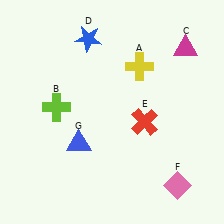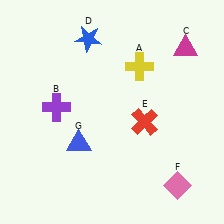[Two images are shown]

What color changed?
The cross (B) changed from lime in Image 1 to purple in Image 2.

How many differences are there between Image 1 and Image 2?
There is 1 difference between the two images.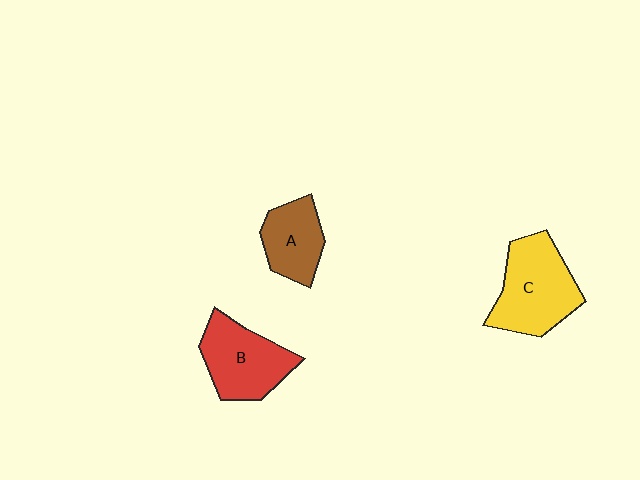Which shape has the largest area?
Shape C (yellow).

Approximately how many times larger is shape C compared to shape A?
Approximately 1.6 times.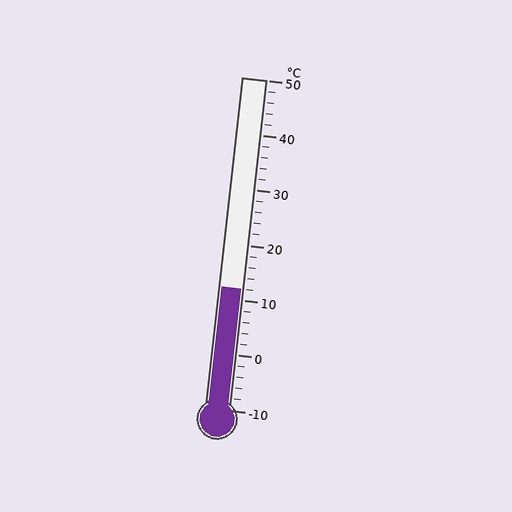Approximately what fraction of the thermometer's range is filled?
The thermometer is filled to approximately 35% of its range.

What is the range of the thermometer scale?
The thermometer scale ranges from -10°C to 50°C.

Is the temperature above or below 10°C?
The temperature is above 10°C.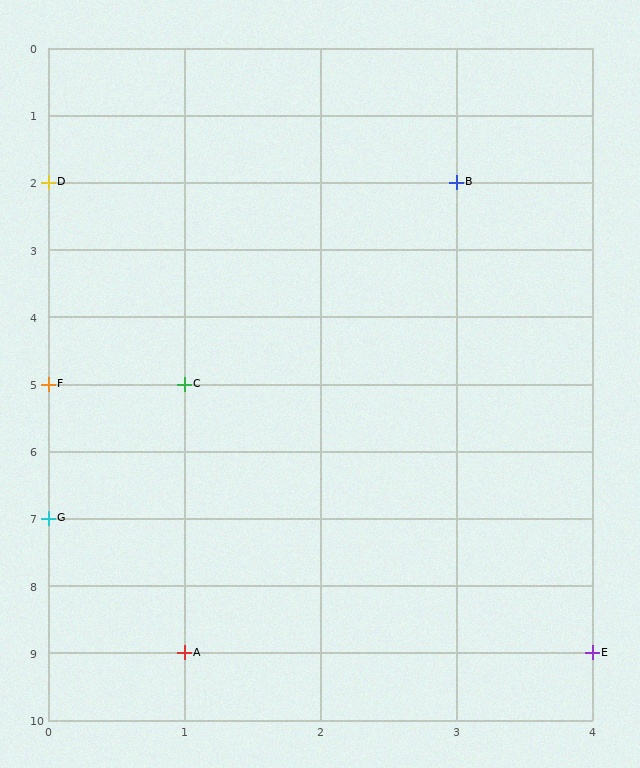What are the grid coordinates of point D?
Point D is at grid coordinates (0, 2).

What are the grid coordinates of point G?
Point G is at grid coordinates (0, 7).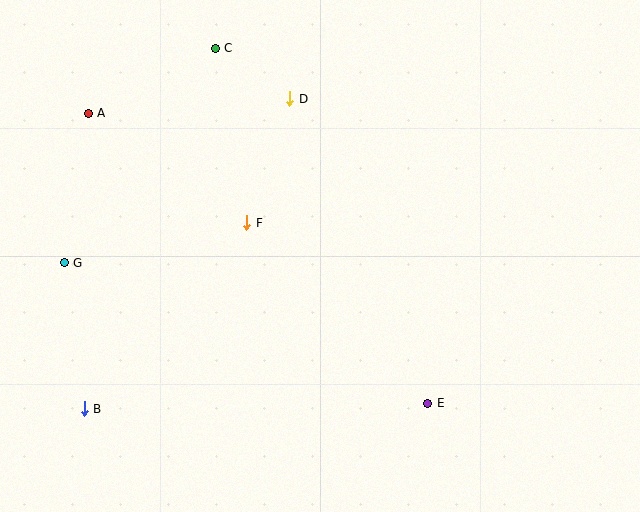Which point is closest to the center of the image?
Point F at (247, 223) is closest to the center.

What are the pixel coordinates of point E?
Point E is at (428, 403).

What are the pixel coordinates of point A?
Point A is at (88, 113).